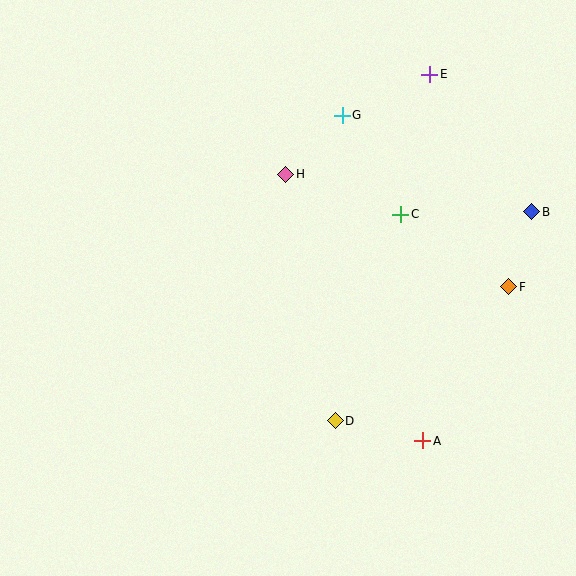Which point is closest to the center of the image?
Point H at (286, 174) is closest to the center.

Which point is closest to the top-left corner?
Point H is closest to the top-left corner.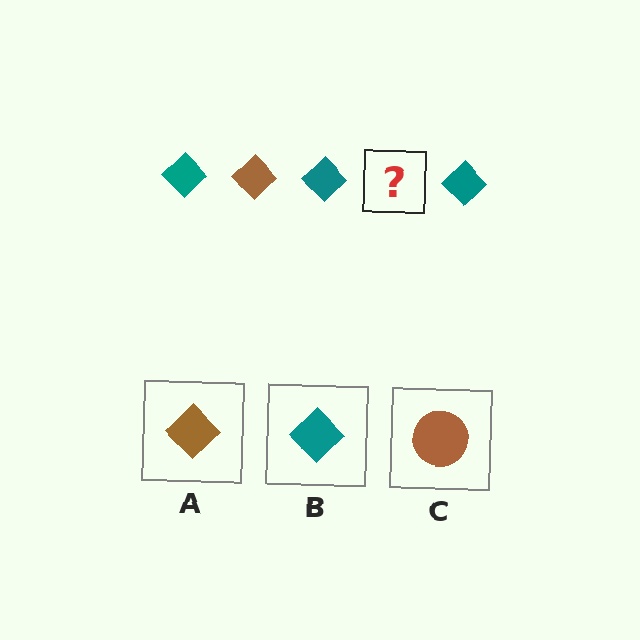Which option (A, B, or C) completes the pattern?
A.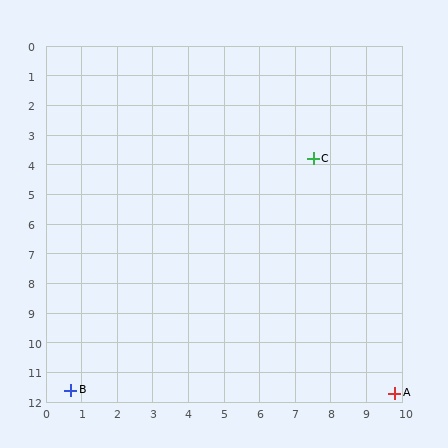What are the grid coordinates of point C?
Point C is at approximately (7.5, 3.8).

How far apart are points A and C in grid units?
Points A and C are about 8.2 grid units apart.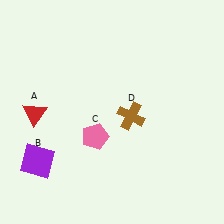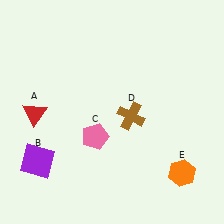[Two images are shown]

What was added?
An orange hexagon (E) was added in Image 2.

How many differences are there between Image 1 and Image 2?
There is 1 difference between the two images.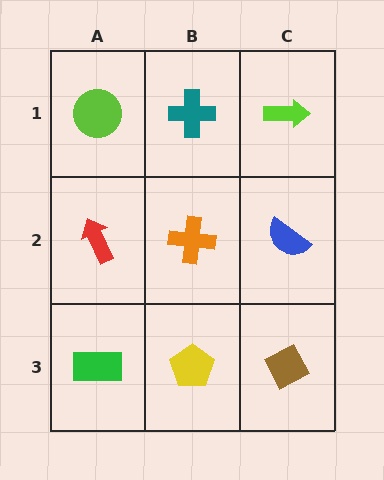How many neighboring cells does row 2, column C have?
3.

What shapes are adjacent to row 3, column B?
An orange cross (row 2, column B), a green rectangle (row 3, column A), a brown diamond (row 3, column C).